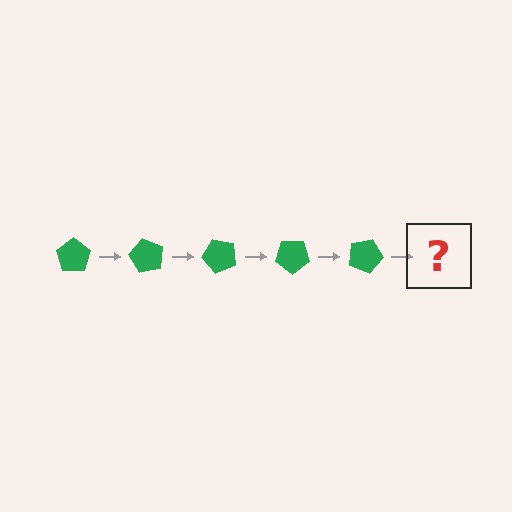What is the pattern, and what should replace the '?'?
The pattern is that the pentagon rotates 60 degrees each step. The '?' should be a green pentagon rotated 300 degrees.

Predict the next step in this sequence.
The next step is a green pentagon rotated 300 degrees.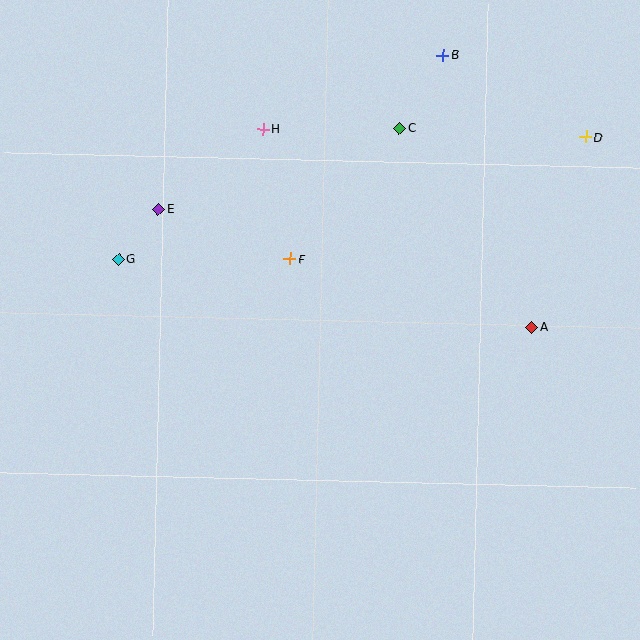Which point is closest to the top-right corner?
Point D is closest to the top-right corner.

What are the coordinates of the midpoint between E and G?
The midpoint between E and G is at (138, 235).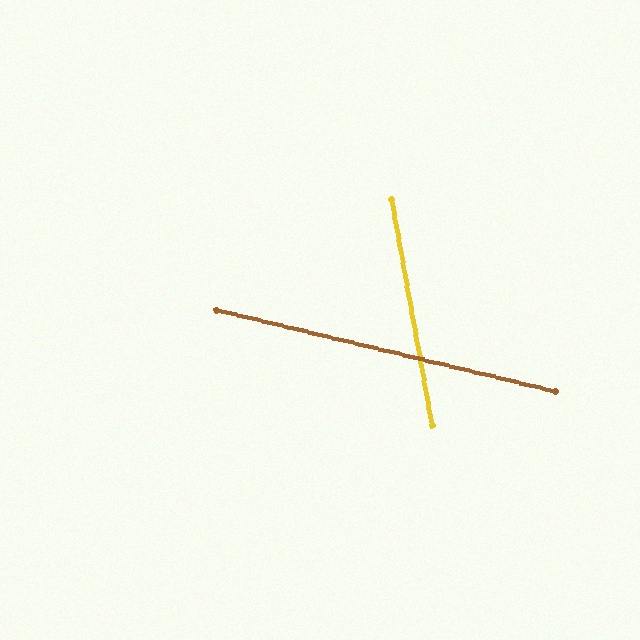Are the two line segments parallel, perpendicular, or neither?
Neither parallel nor perpendicular — they differ by about 66°.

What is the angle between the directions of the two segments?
Approximately 66 degrees.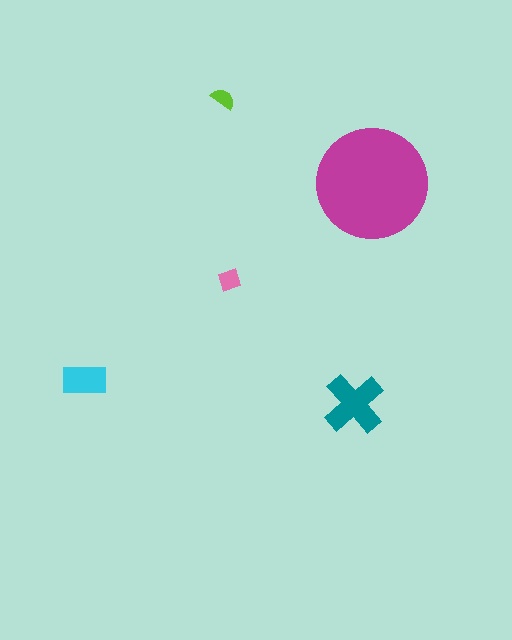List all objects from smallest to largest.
The lime semicircle, the pink diamond, the cyan rectangle, the teal cross, the magenta circle.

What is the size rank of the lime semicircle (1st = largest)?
5th.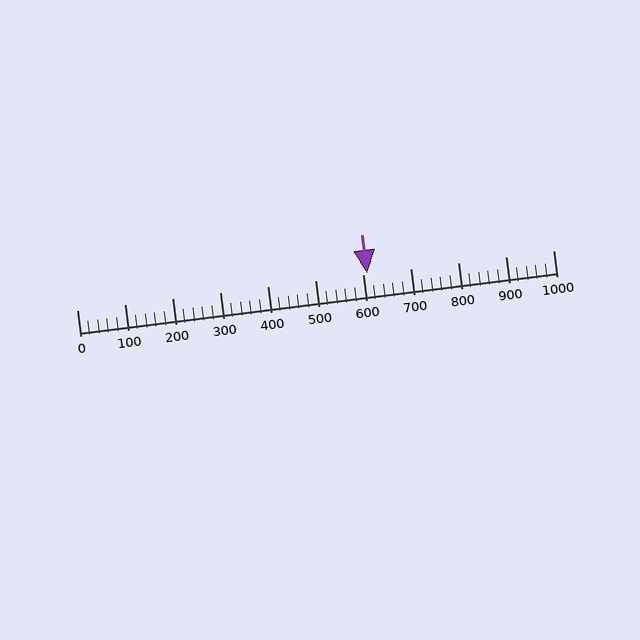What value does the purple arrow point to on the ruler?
The purple arrow points to approximately 610.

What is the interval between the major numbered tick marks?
The major tick marks are spaced 100 units apart.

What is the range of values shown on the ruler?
The ruler shows values from 0 to 1000.